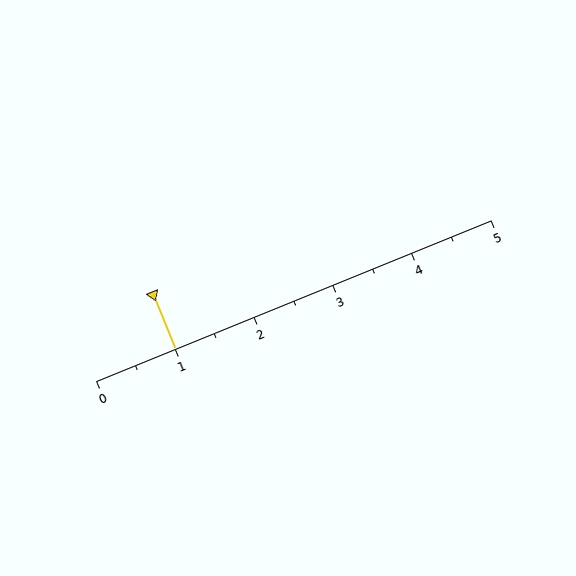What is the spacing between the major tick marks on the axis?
The major ticks are spaced 1 apart.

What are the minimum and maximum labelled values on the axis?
The axis runs from 0 to 5.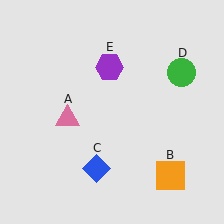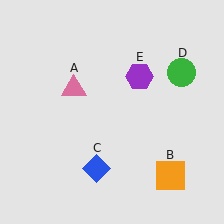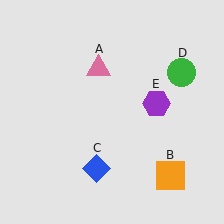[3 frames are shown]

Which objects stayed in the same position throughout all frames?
Orange square (object B) and blue diamond (object C) and green circle (object D) remained stationary.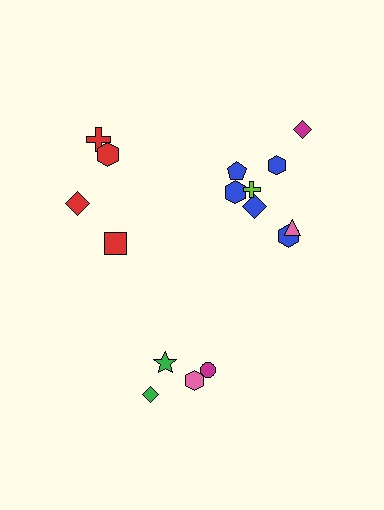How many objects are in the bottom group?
There are 4 objects.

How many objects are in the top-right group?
There are 8 objects.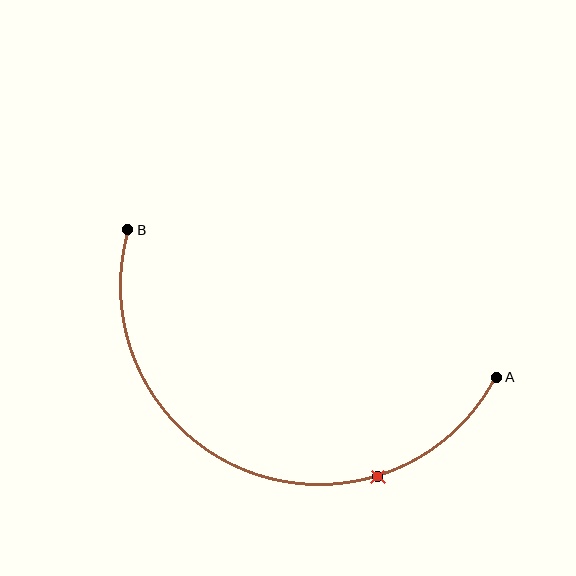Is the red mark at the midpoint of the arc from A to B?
No. The red mark lies on the arc but is closer to endpoint A. The arc midpoint would be at the point on the curve equidistant along the arc from both A and B.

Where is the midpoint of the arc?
The arc midpoint is the point on the curve farthest from the straight line joining A and B. It sits below that line.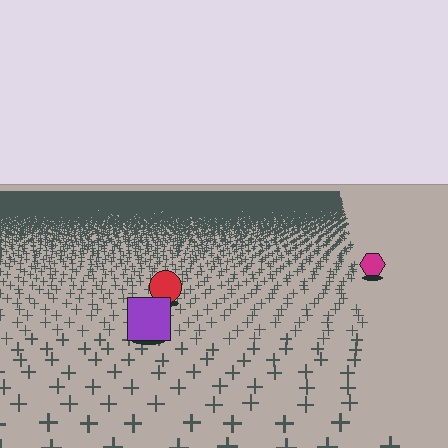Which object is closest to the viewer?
The purple square is closest. The texture marks near it are larger and more spread out.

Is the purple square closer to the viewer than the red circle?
Yes. The purple square is closer — you can tell from the texture gradient: the ground texture is coarser near it.